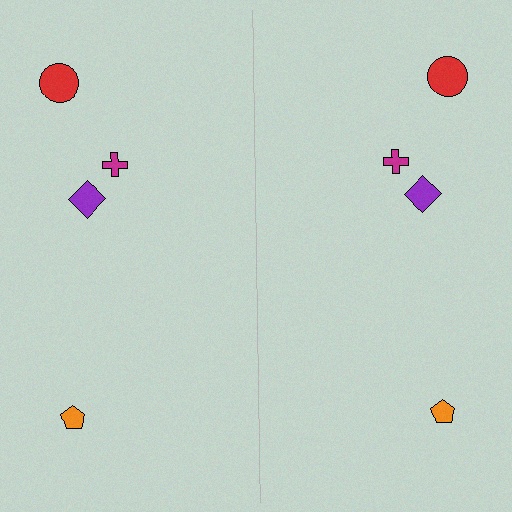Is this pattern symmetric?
Yes, this pattern has bilateral (reflection) symmetry.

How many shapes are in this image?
There are 8 shapes in this image.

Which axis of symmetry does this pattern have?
The pattern has a vertical axis of symmetry running through the center of the image.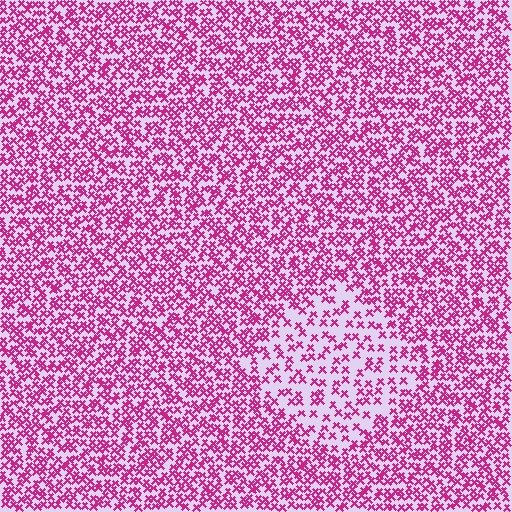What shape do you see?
I see a diamond.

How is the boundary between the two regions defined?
The boundary is defined by a change in element density (approximately 2.0x ratio). All elements are the same color, size, and shape.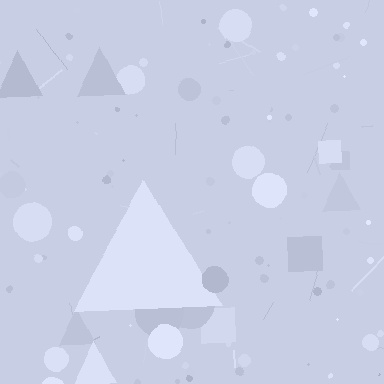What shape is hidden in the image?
A triangle is hidden in the image.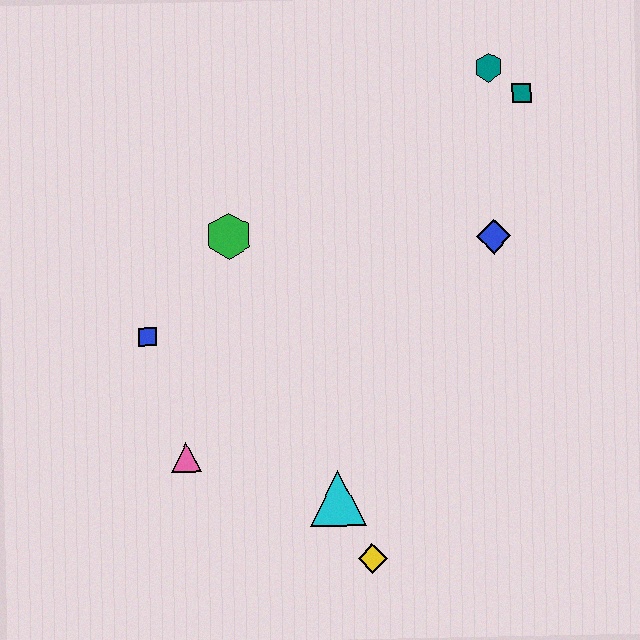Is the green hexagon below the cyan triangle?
No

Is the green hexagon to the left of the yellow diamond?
Yes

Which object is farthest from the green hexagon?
The yellow diamond is farthest from the green hexagon.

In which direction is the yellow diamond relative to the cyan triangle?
The yellow diamond is below the cyan triangle.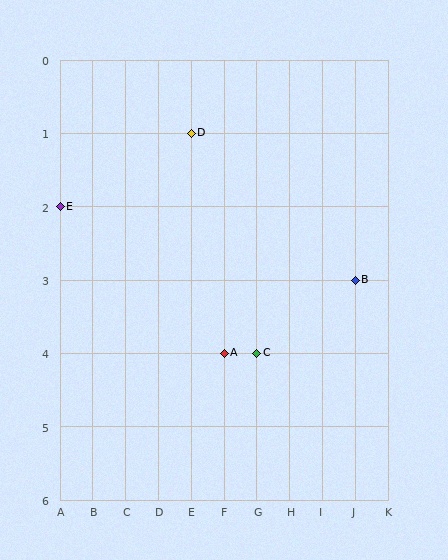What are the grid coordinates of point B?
Point B is at grid coordinates (J, 3).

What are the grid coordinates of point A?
Point A is at grid coordinates (F, 4).